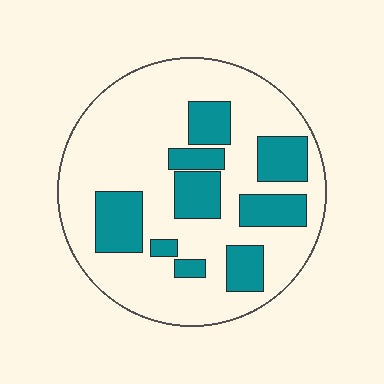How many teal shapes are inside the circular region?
9.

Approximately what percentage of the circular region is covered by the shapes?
Approximately 30%.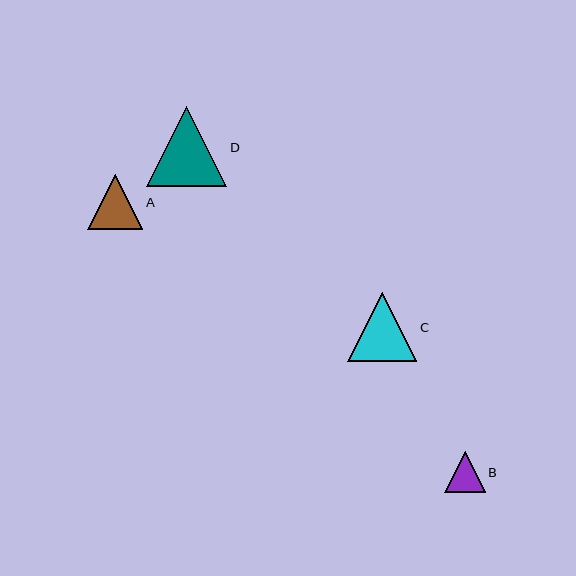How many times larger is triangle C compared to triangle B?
Triangle C is approximately 1.7 times the size of triangle B.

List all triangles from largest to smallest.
From largest to smallest: D, C, A, B.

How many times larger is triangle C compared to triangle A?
Triangle C is approximately 1.3 times the size of triangle A.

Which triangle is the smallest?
Triangle B is the smallest with a size of approximately 40 pixels.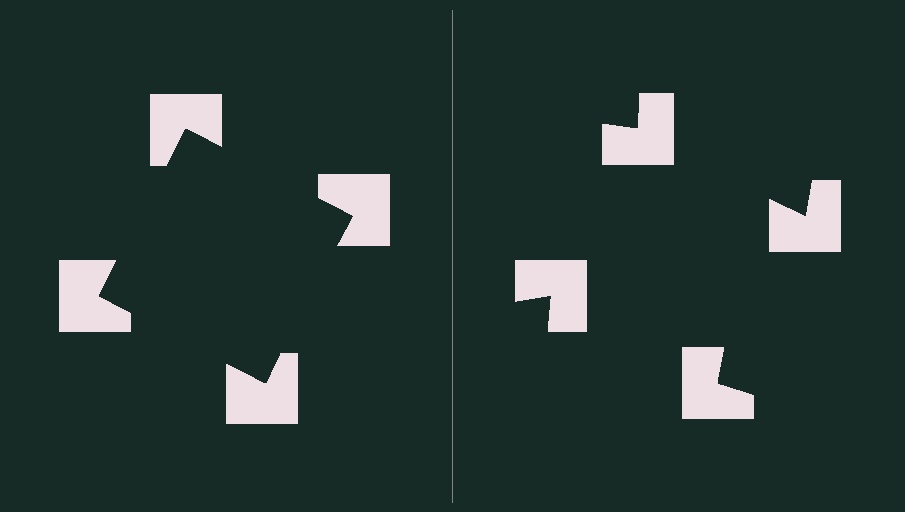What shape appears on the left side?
An illusory square.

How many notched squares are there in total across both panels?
8 — 4 on each side.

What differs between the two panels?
The notched squares are positioned identically on both sides; only the wedge orientations differ. On the left they align to a square; on the right they are misaligned.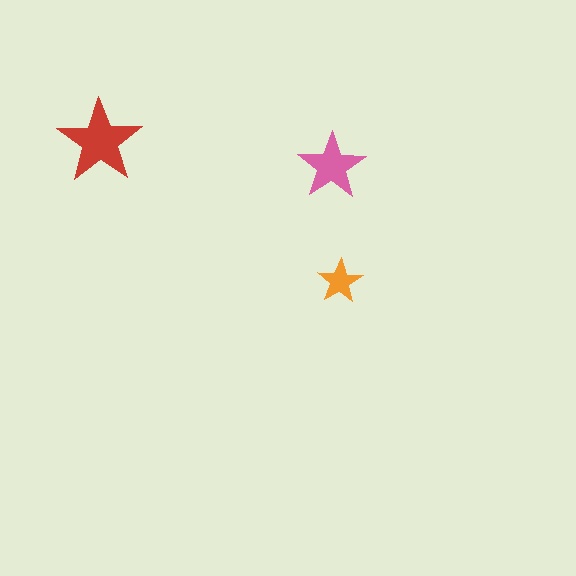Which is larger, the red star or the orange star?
The red one.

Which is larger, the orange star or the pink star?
The pink one.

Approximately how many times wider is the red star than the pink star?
About 1.5 times wider.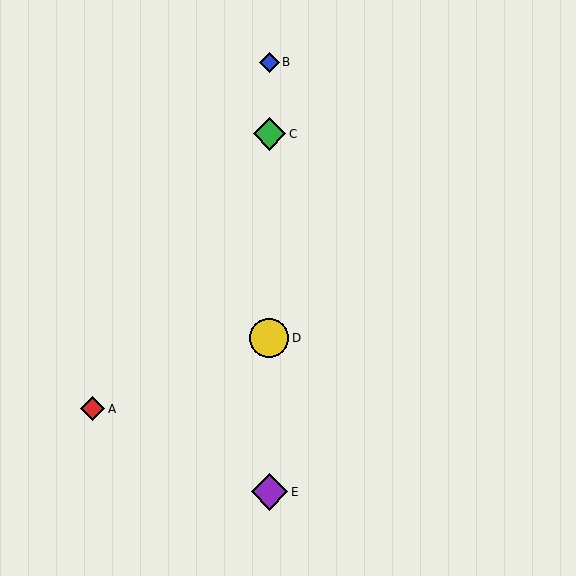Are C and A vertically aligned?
No, C is at x≈269 and A is at x≈93.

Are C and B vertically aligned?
Yes, both are at x≈269.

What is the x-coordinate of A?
Object A is at x≈93.